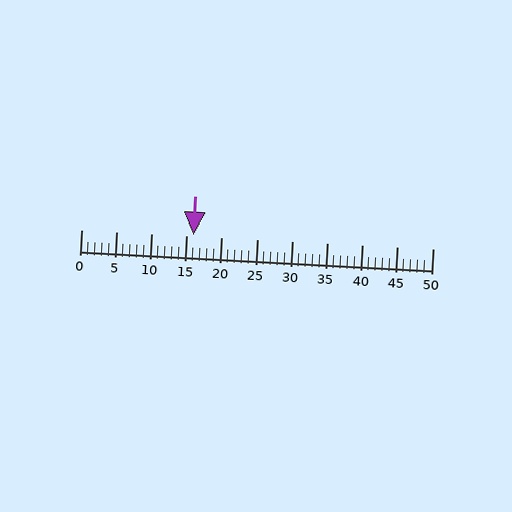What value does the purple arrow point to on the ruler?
The purple arrow points to approximately 16.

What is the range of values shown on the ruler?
The ruler shows values from 0 to 50.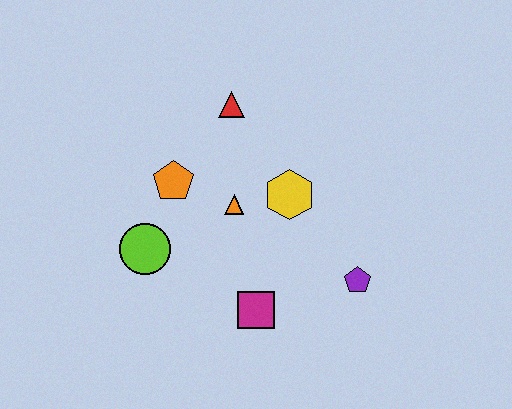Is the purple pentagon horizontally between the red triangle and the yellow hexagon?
No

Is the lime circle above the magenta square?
Yes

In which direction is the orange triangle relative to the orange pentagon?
The orange triangle is to the right of the orange pentagon.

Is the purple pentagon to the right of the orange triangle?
Yes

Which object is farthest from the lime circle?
The purple pentagon is farthest from the lime circle.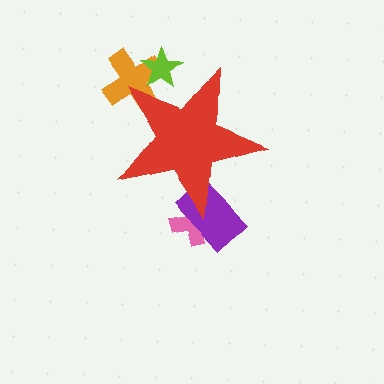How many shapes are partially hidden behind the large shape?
4 shapes are partially hidden.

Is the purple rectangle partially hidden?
Yes, the purple rectangle is partially hidden behind the red star.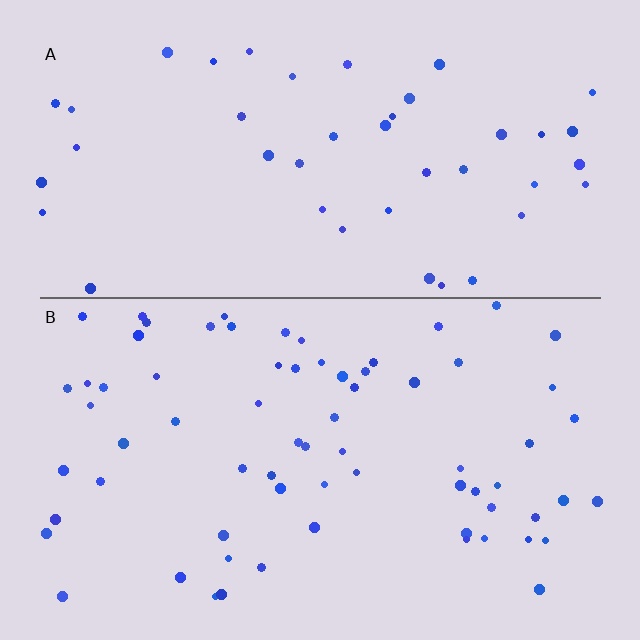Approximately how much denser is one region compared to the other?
Approximately 1.6× — region B over region A.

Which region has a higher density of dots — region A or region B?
B (the bottom).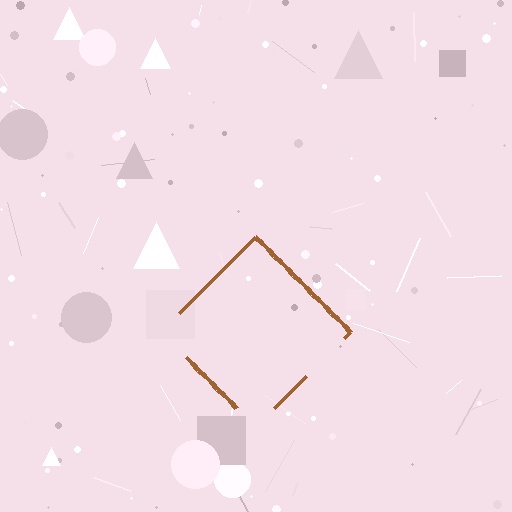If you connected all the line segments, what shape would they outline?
They would outline a diamond.